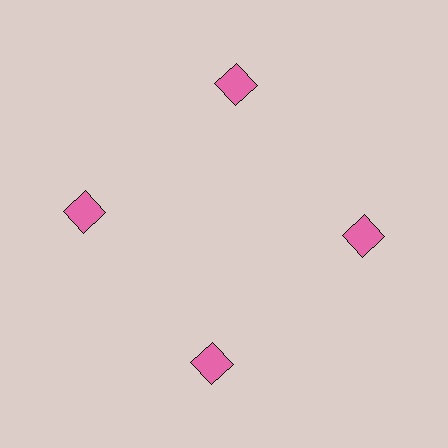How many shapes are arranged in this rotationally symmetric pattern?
There are 4 shapes, arranged in 4 groups of 1.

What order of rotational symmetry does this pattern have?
This pattern has 4-fold rotational symmetry.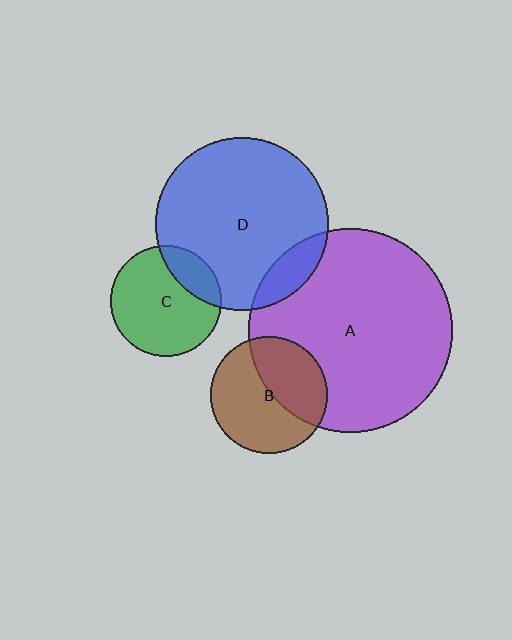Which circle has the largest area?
Circle A (purple).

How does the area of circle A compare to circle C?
Approximately 3.4 times.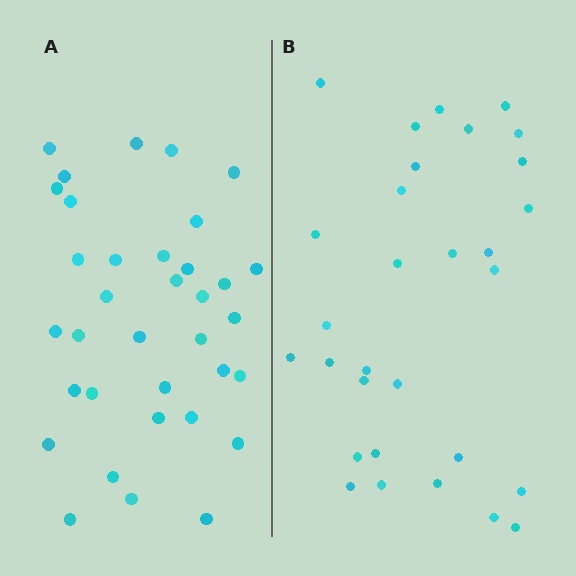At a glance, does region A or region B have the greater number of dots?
Region A (the left region) has more dots.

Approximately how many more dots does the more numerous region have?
Region A has about 5 more dots than region B.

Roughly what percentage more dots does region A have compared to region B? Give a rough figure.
About 15% more.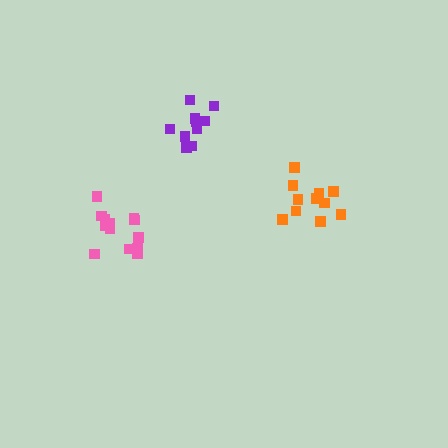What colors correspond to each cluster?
The clusters are colored: pink, orange, purple.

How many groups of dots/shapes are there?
There are 3 groups.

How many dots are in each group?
Group 1: 14 dots, Group 2: 11 dots, Group 3: 10 dots (35 total).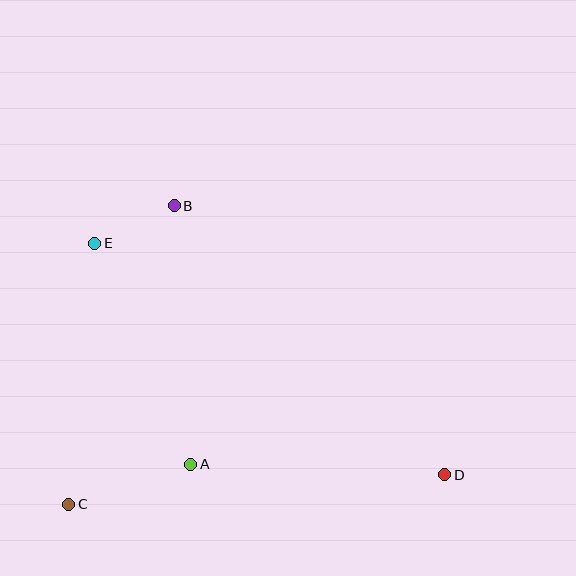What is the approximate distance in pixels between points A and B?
The distance between A and B is approximately 259 pixels.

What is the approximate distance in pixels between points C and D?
The distance between C and D is approximately 377 pixels.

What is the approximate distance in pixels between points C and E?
The distance between C and E is approximately 262 pixels.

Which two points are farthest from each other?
Points D and E are farthest from each other.